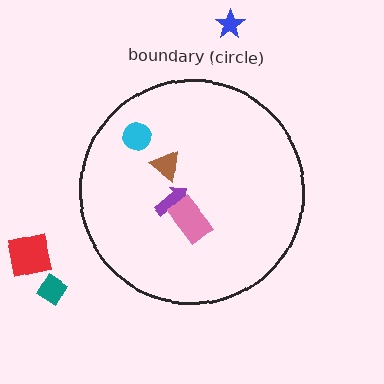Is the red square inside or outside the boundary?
Outside.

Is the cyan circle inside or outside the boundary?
Inside.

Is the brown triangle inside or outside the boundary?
Inside.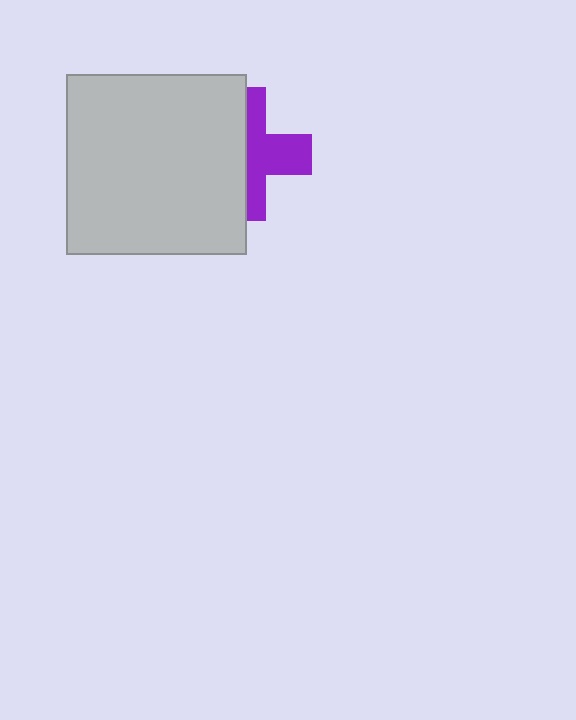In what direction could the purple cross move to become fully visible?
The purple cross could move right. That would shift it out from behind the light gray square entirely.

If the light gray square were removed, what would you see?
You would see the complete purple cross.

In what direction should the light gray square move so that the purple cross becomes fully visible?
The light gray square should move left. That is the shortest direction to clear the overlap and leave the purple cross fully visible.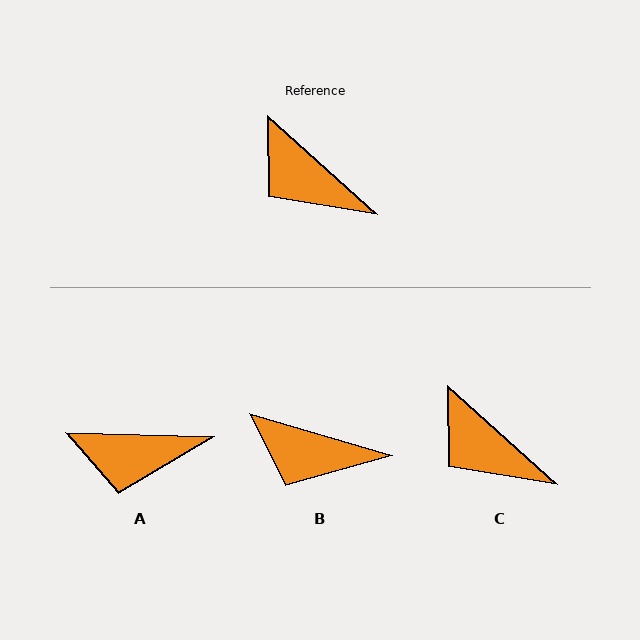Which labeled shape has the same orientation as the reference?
C.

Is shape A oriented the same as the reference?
No, it is off by about 40 degrees.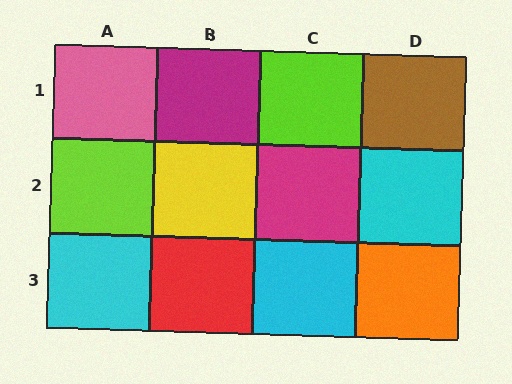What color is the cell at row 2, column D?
Cyan.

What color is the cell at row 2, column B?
Yellow.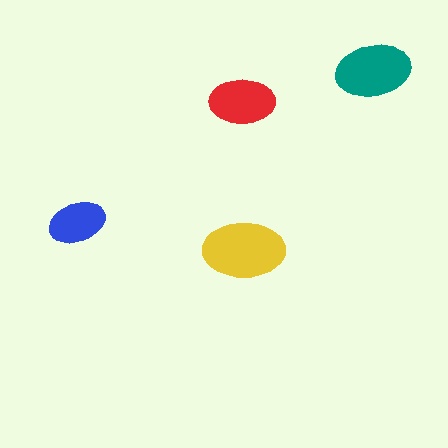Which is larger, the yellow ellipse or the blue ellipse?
The yellow one.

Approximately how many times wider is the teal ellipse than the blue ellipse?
About 1.5 times wider.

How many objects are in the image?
There are 4 objects in the image.